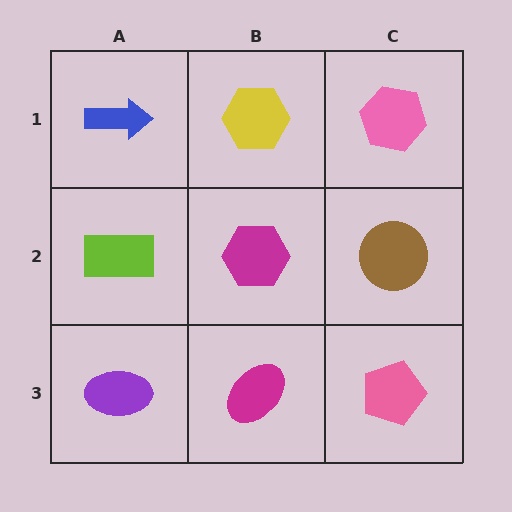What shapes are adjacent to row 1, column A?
A lime rectangle (row 2, column A), a yellow hexagon (row 1, column B).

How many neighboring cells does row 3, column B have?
3.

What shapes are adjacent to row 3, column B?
A magenta hexagon (row 2, column B), a purple ellipse (row 3, column A), a pink pentagon (row 3, column C).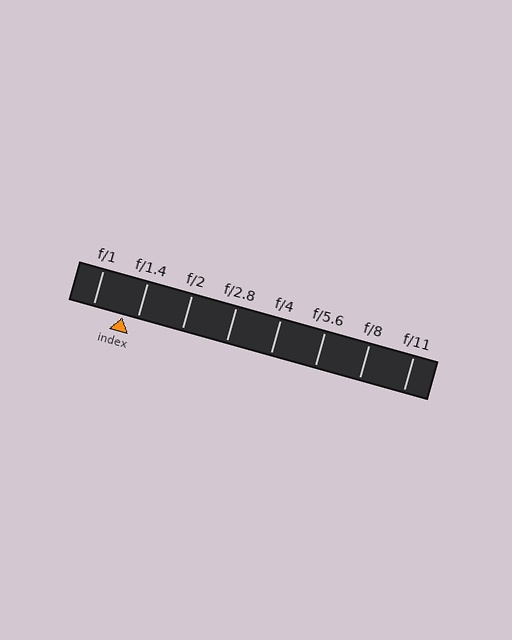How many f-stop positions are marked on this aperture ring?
There are 8 f-stop positions marked.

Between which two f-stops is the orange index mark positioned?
The index mark is between f/1 and f/1.4.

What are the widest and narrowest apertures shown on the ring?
The widest aperture shown is f/1 and the narrowest is f/11.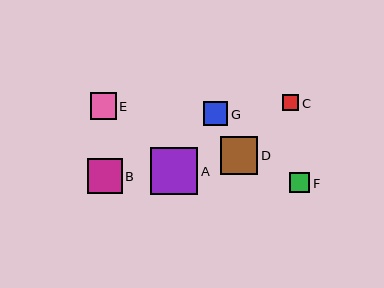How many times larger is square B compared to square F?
Square B is approximately 1.7 times the size of square F.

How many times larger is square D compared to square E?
Square D is approximately 1.4 times the size of square E.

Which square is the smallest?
Square C is the smallest with a size of approximately 16 pixels.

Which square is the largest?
Square A is the largest with a size of approximately 47 pixels.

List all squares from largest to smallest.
From largest to smallest: A, D, B, E, G, F, C.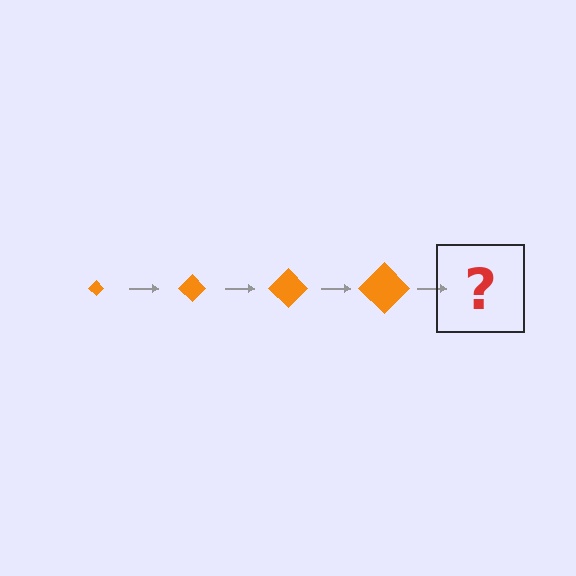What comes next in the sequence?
The next element should be an orange diamond, larger than the previous one.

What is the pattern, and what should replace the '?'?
The pattern is that the diamond gets progressively larger each step. The '?' should be an orange diamond, larger than the previous one.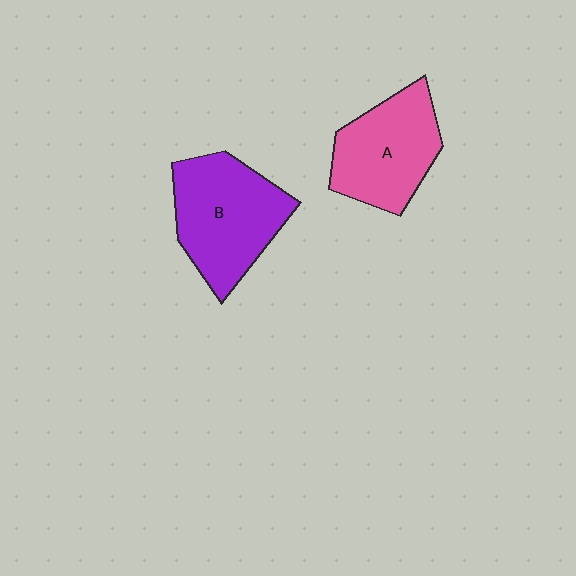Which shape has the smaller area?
Shape A (pink).